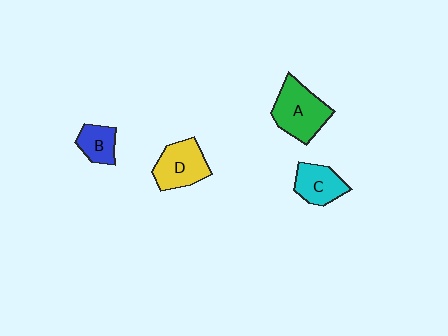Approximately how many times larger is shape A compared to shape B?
Approximately 2.0 times.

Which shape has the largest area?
Shape A (green).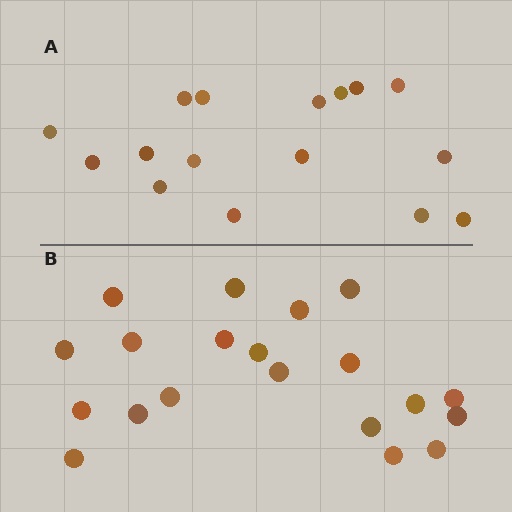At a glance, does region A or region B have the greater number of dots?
Region B (the bottom region) has more dots.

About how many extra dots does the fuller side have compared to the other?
Region B has about 4 more dots than region A.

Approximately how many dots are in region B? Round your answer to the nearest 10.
About 20 dots.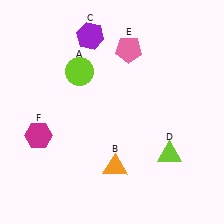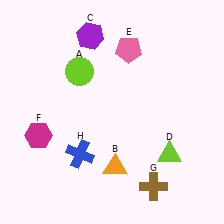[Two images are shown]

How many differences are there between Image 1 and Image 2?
There are 2 differences between the two images.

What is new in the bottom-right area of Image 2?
A brown cross (G) was added in the bottom-right area of Image 2.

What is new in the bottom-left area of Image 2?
A blue cross (H) was added in the bottom-left area of Image 2.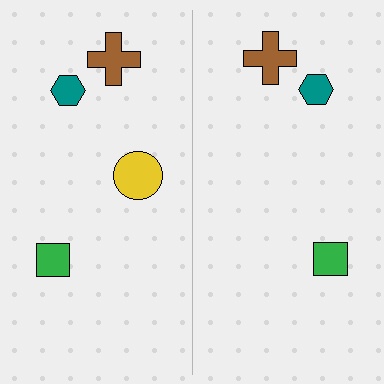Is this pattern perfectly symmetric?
No, the pattern is not perfectly symmetric. A yellow circle is missing from the right side.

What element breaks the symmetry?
A yellow circle is missing from the right side.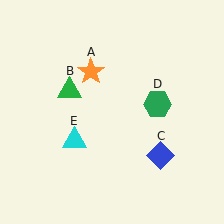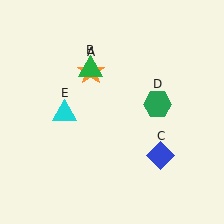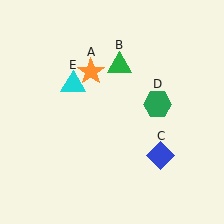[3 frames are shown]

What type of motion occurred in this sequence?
The green triangle (object B), cyan triangle (object E) rotated clockwise around the center of the scene.